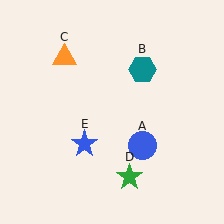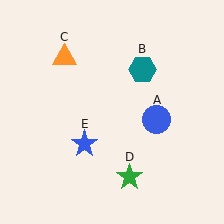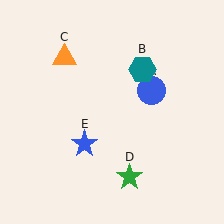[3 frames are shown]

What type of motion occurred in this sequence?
The blue circle (object A) rotated counterclockwise around the center of the scene.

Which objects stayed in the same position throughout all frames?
Teal hexagon (object B) and orange triangle (object C) and green star (object D) and blue star (object E) remained stationary.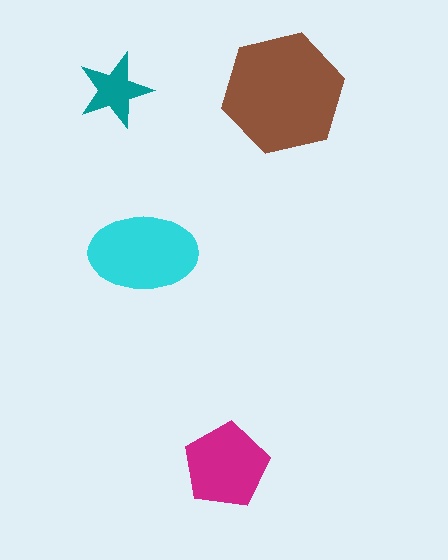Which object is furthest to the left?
The teal star is leftmost.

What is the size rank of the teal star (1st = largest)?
4th.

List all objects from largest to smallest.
The brown hexagon, the cyan ellipse, the magenta pentagon, the teal star.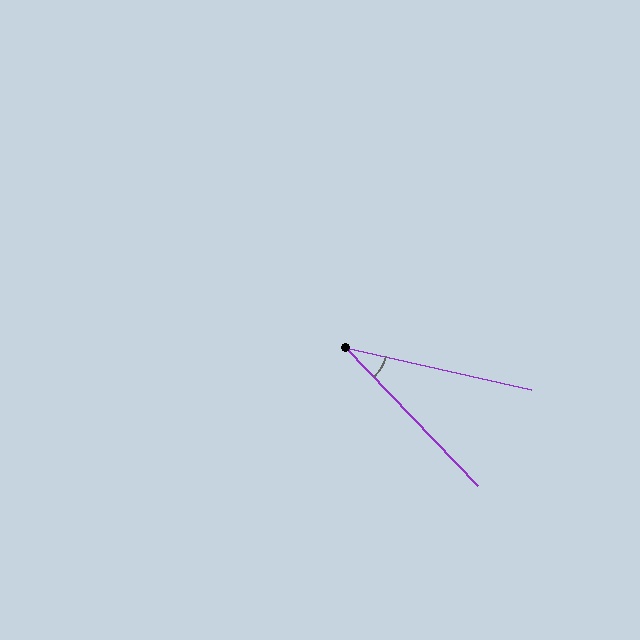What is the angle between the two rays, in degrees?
Approximately 34 degrees.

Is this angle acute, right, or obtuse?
It is acute.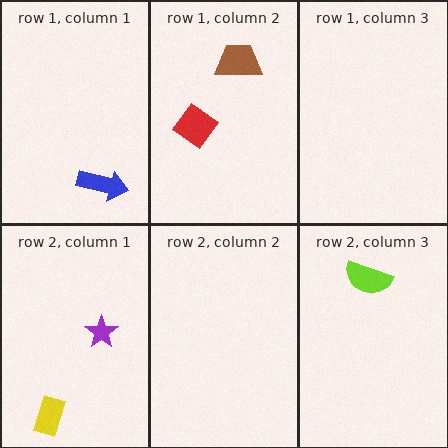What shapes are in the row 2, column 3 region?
The lime semicircle.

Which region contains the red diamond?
The row 1, column 2 region.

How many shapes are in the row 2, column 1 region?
2.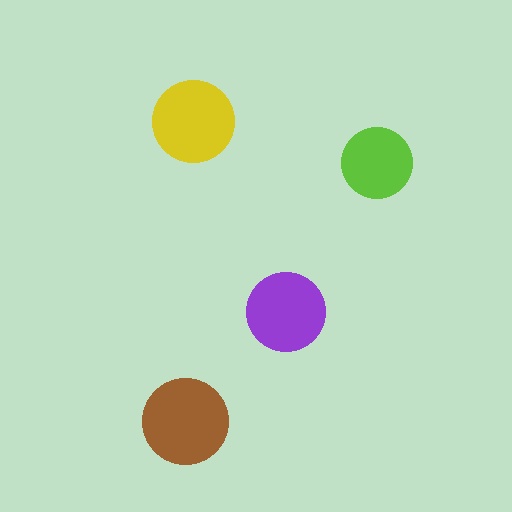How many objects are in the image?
There are 4 objects in the image.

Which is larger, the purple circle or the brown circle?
The brown one.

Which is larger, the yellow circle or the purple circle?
The yellow one.